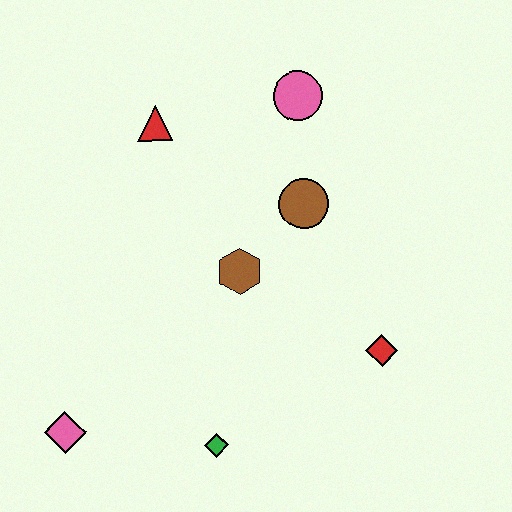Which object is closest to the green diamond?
The pink diamond is closest to the green diamond.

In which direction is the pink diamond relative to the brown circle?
The pink diamond is to the left of the brown circle.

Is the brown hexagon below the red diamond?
No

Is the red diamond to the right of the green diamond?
Yes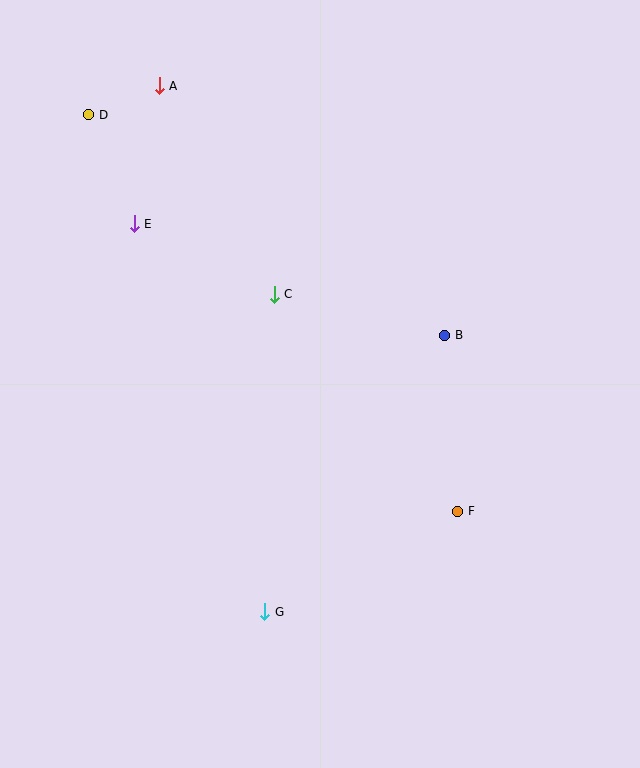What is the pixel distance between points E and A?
The distance between E and A is 140 pixels.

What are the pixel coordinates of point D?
Point D is at (89, 115).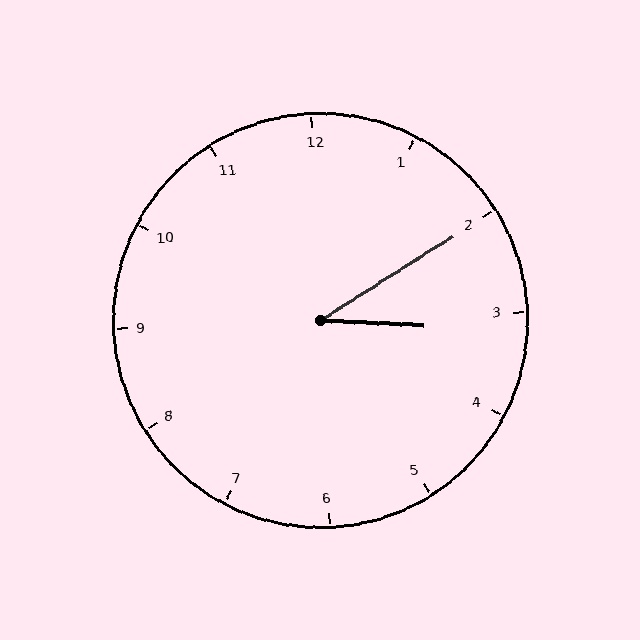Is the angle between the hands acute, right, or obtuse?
It is acute.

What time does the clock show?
3:10.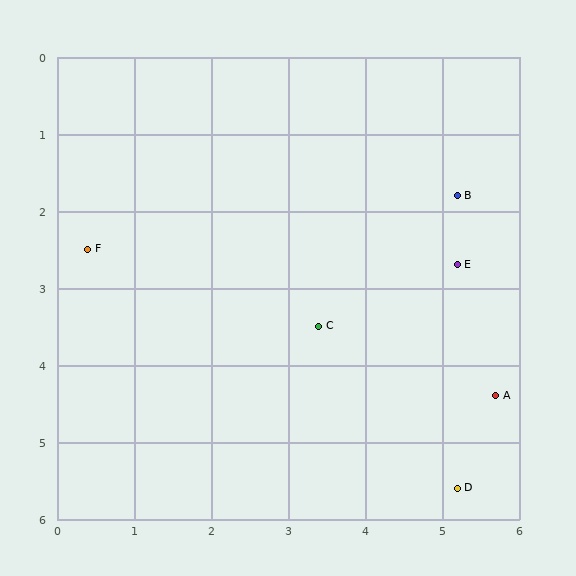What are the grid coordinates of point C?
Point C is at approximately (3.4, 3.5).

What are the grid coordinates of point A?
Point A is at approximately (5.7, 4.4).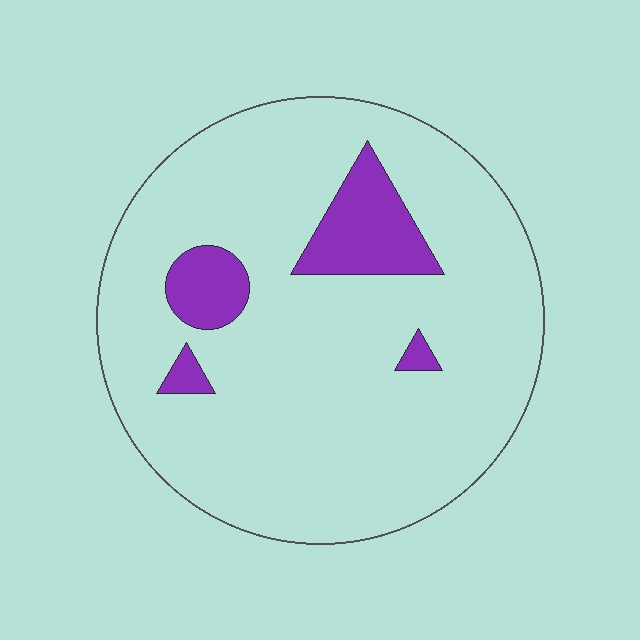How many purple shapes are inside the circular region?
4.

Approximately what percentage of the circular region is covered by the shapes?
Approximately 10%.